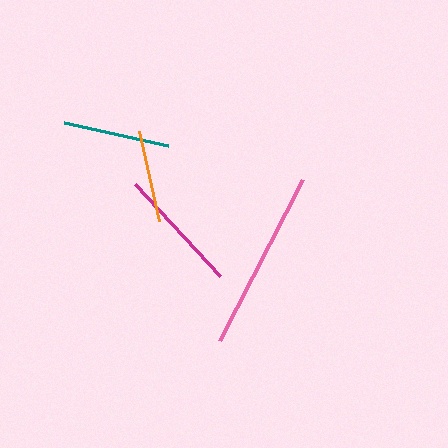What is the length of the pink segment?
The pink segment is approximately 181 pixels long.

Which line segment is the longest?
The pink line is the longest at approximately 181 pixels.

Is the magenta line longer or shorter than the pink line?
The pink line is longer than the magenta line.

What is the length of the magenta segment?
The magenta segment is approximately 125 pixels long.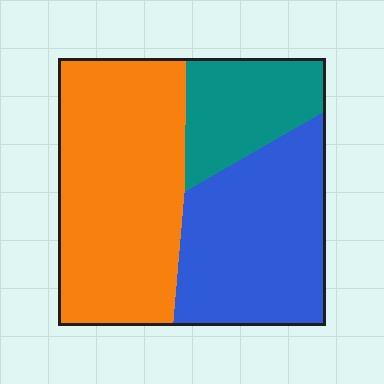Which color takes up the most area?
Orange, at roughly 45%.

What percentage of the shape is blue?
Blue takes up between a quarter and a half of the shape.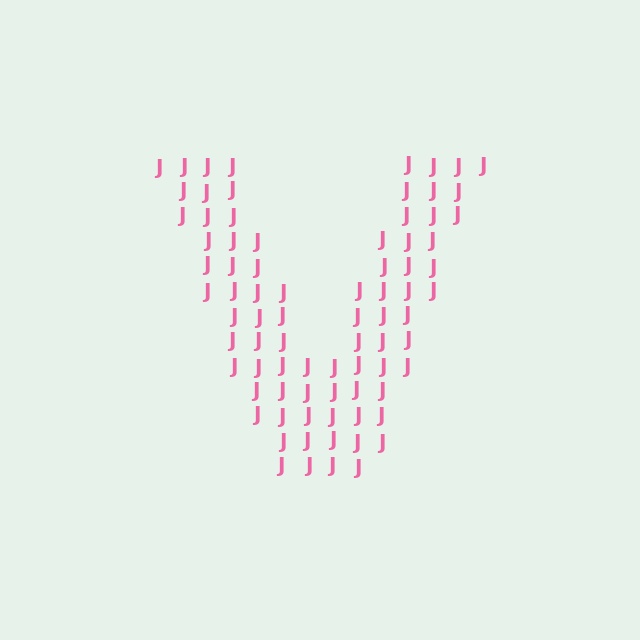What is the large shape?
The large shape is the letter V.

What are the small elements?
The small elements are letter J's.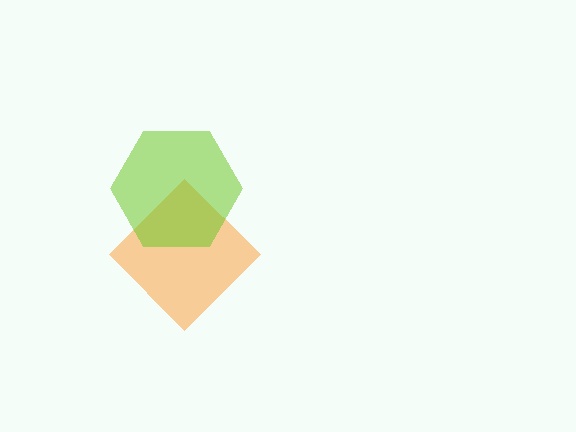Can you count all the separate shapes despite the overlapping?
Yes, there are 2 separate shapes.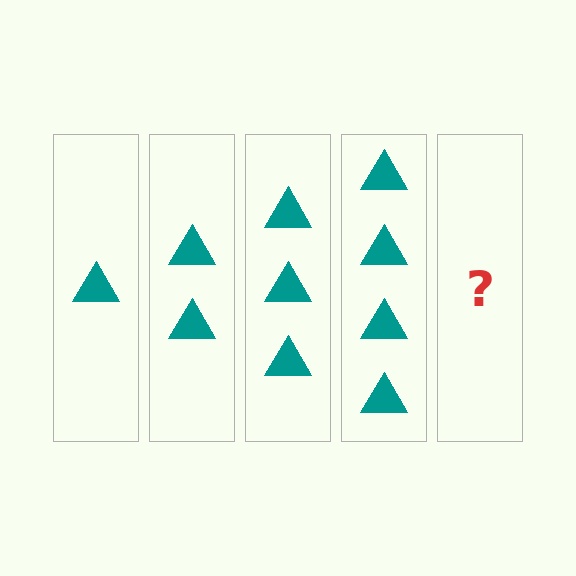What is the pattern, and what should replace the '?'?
The pattern is that each step adds one more triangle. The '?' should be 5 triangles.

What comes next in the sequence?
The next element should be 5 triangles.